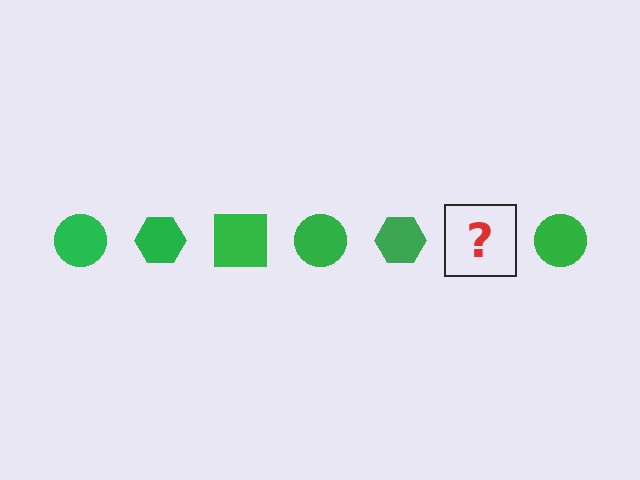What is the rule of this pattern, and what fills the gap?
The rule is that the pattern cycles through circle, hexagon, square shapes in green. The gap should be filled with a green square.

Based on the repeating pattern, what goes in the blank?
The blank should be a green square.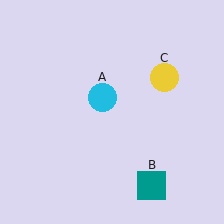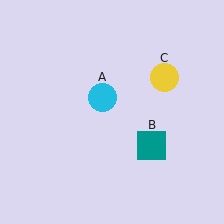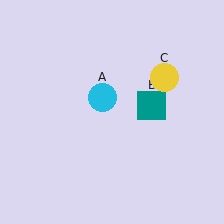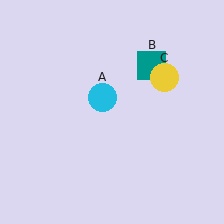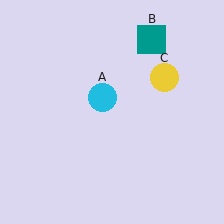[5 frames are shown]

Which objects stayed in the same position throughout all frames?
Cyan circle (object A) and yellow circle (object C) remained stationary.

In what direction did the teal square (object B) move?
The teal square (object B) moved up.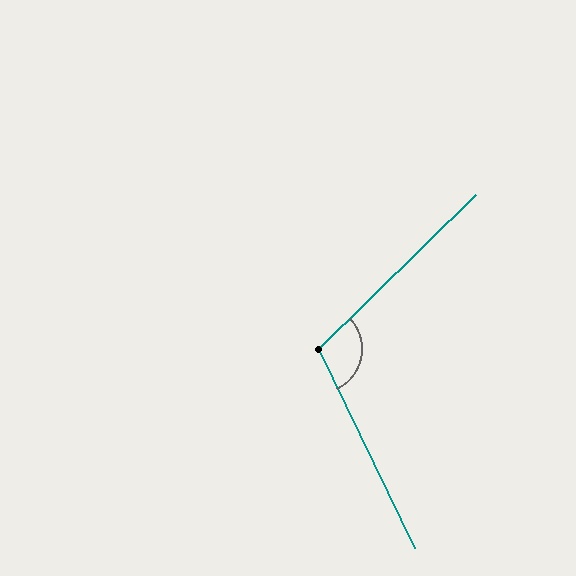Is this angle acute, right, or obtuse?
It is obtuse.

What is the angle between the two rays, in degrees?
Approximately 109 degrees.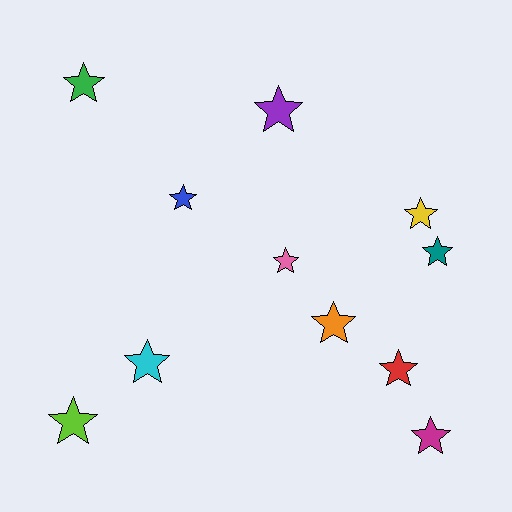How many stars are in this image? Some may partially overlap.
There are 11 stars.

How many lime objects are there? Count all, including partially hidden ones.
There is 1 lime object.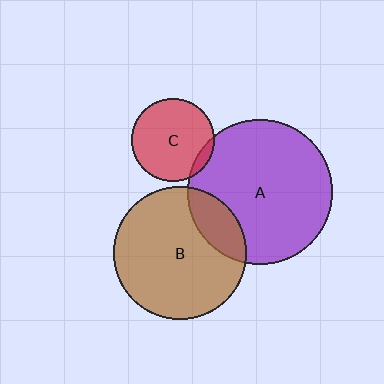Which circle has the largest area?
Circle A (purple).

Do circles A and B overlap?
Yes.